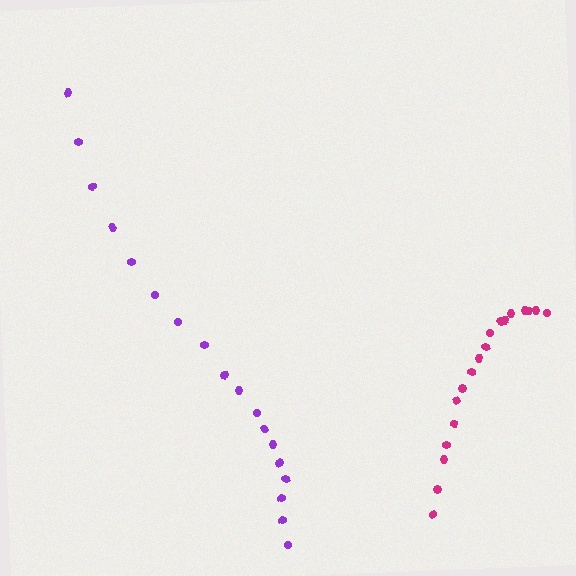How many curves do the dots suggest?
There are 2 distinct paths.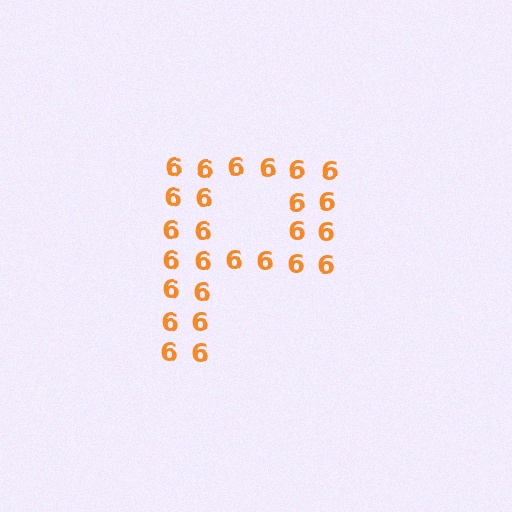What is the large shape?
The large shape is the letter P.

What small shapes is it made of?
It is made of small digit 6's.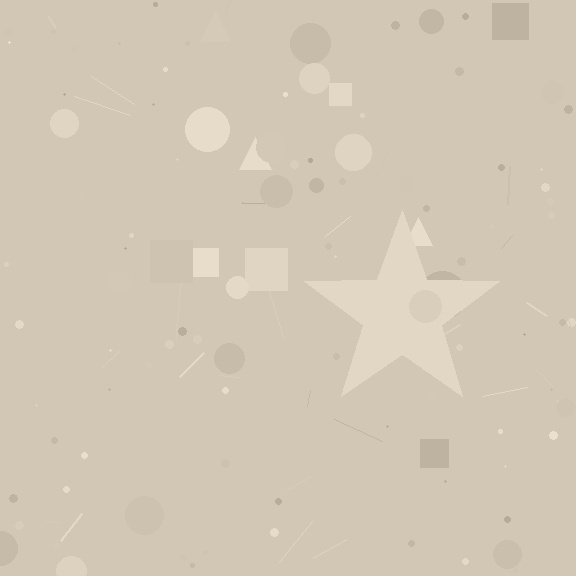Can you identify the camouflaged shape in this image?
The camouflaged shape is a star.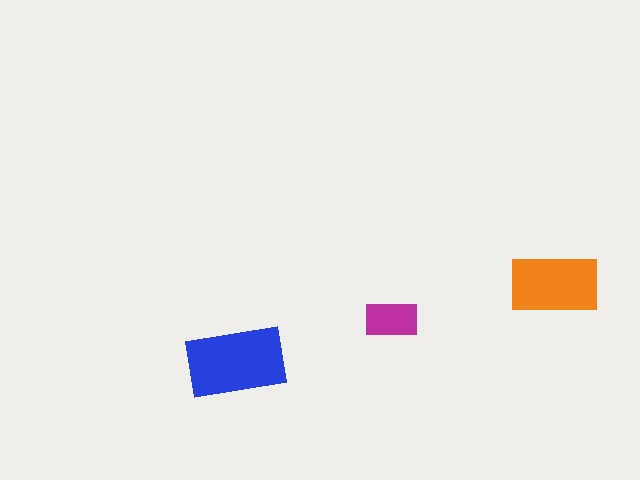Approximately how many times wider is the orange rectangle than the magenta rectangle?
About 1.5 times wider.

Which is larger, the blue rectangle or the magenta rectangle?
The blue one.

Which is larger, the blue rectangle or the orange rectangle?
The blue one.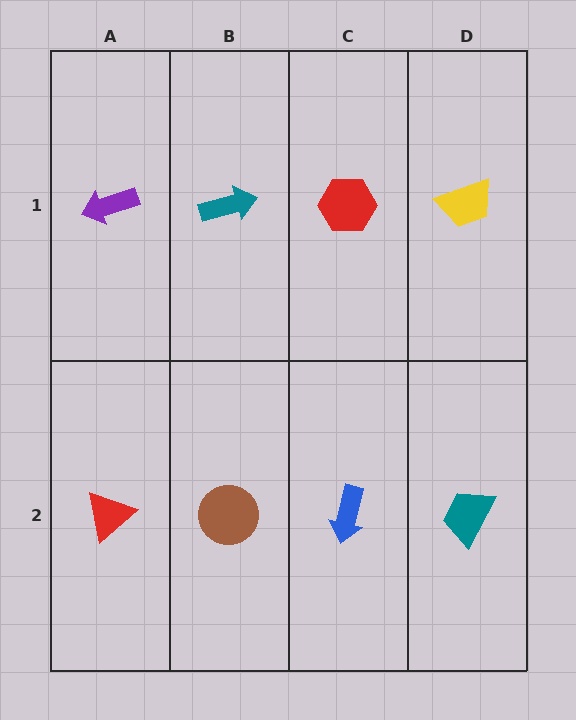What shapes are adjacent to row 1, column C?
A blue arrow (row 2, column C), a teal arrow (row 1, column B), a yellow trapezoid (row 1, column D).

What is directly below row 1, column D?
A teal trapezoid.